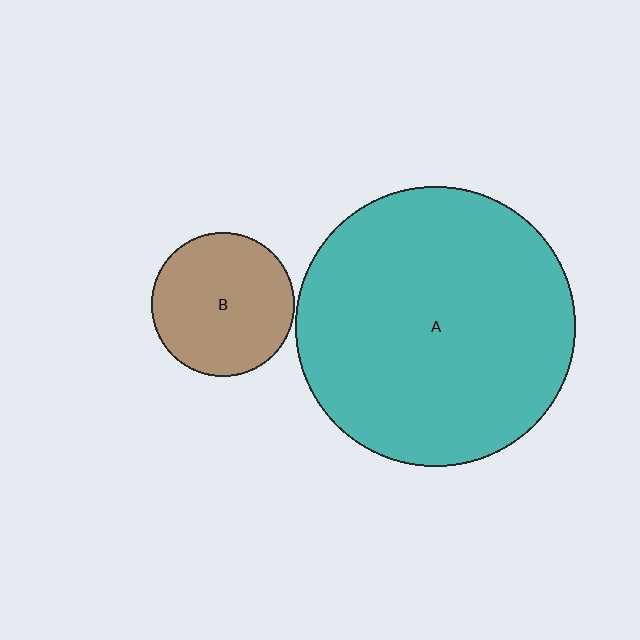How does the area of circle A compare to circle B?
Approximately 3.8 times.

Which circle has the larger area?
Circle A (teal).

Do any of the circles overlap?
No, none of the circles overlap.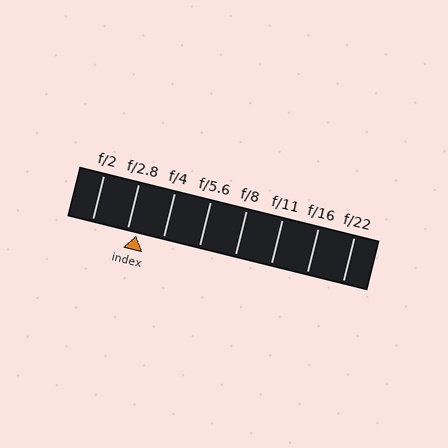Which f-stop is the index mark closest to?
The index mark is closest to f/2.8.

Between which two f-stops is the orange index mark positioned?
The index mark is between f/2.8 and f/4.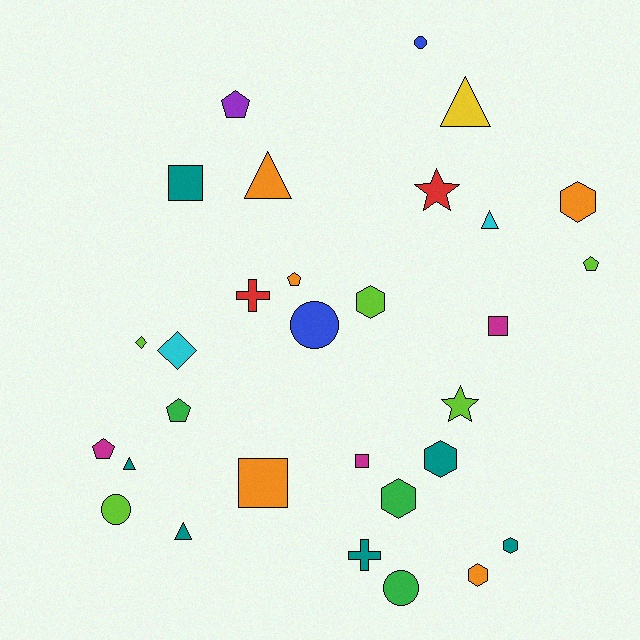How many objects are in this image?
There are 30 objects.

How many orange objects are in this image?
There are 5 orange objects.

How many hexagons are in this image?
There are 6 hexagons.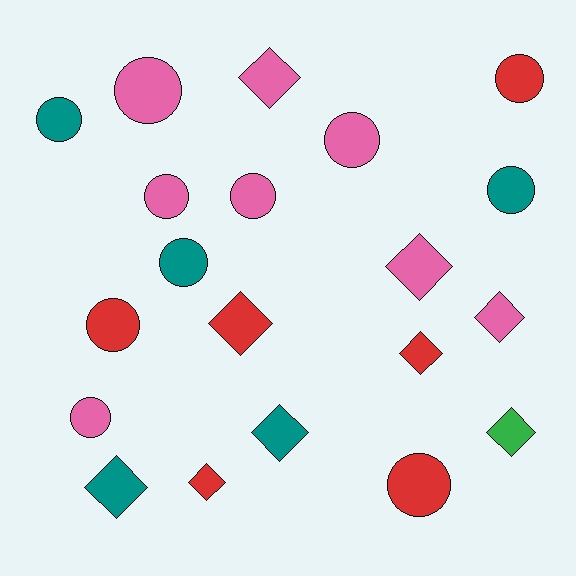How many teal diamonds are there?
There are 2 teal diamonds.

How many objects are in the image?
There are 20 objects.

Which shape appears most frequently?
Circle, with 11 objects.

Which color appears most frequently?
Pink, with 8 objects.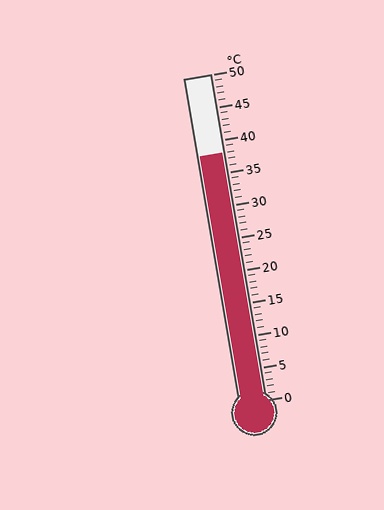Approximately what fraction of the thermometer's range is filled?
The thermometer is filled to approximately 75% of its range.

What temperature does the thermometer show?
The thermometer shows approximately 38°C.